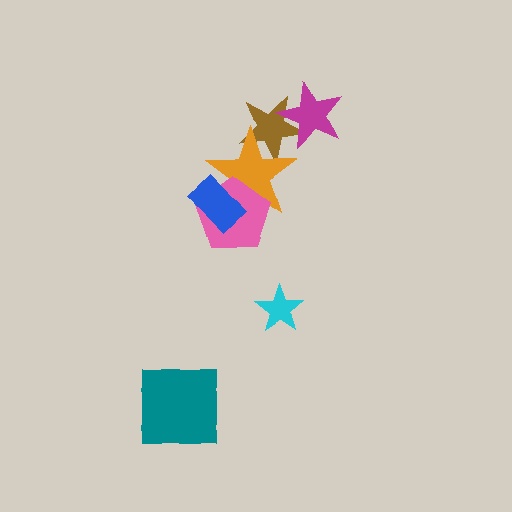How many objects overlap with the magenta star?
1 object overlaps with the magenta star.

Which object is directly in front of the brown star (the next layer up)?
The orange star is directly in front of the brown star.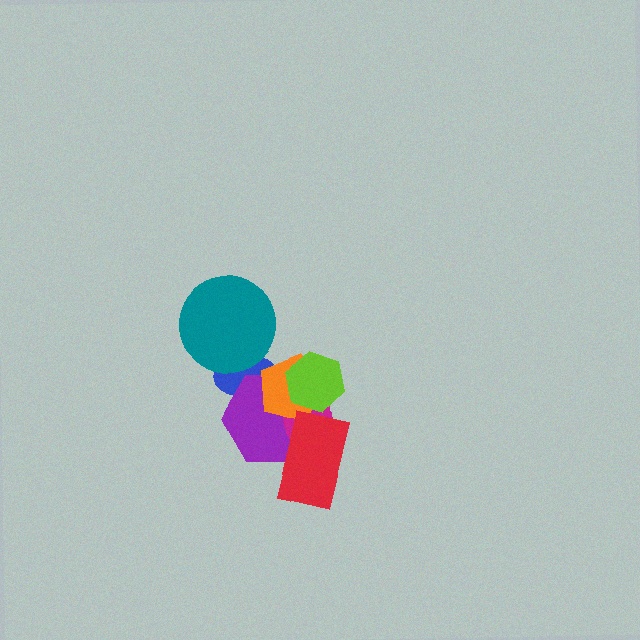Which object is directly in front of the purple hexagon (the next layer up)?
The magenta ellipse is directly in front of the purple hexagon.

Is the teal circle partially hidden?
No, no other shape covers it.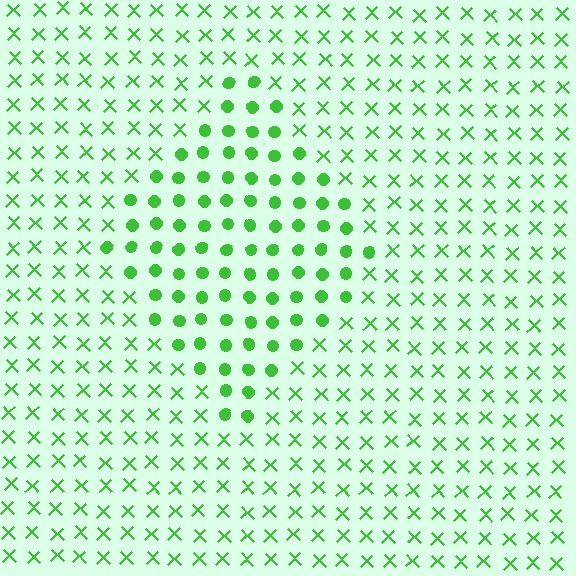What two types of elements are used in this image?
The image uses circles inside the diamond region and X marks outside it.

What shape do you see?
I see a diamond.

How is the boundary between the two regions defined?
The boundary is defined by a change in element shape: circles inside vs. X marks outside. All elements share the same color and spacing.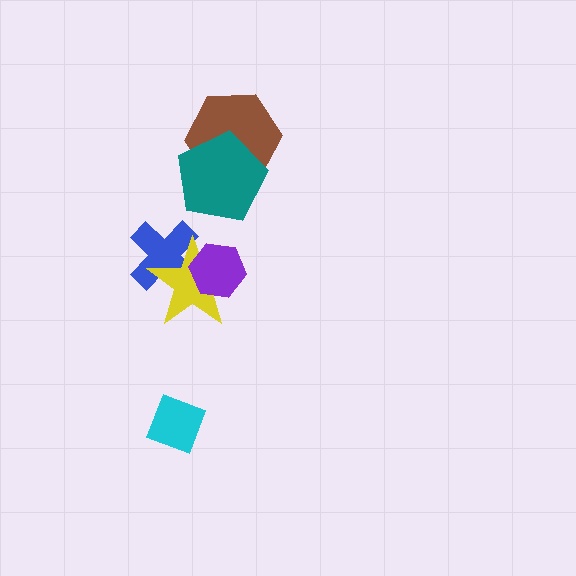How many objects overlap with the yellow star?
2 objects overlap with the yellow star.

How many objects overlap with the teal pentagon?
1 object overlaps with the teal pentagon.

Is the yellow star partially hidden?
Yes, it is partially covered by another shape.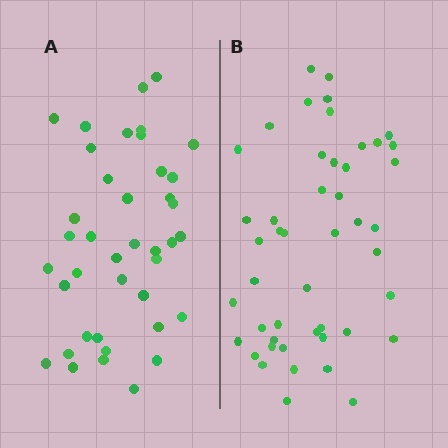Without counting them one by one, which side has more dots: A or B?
Region B (the right region) has more dots.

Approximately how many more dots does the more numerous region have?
Region B has roughly 8 or so more dots than region A.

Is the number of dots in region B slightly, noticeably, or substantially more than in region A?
Region B has only slightly more — the two regions are fairly close. The ratio is roughly 1.2 to 1.